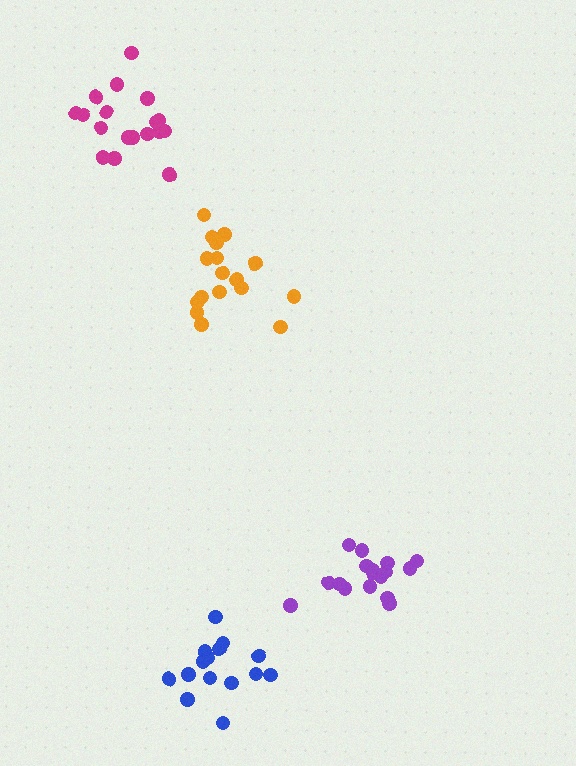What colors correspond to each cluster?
The clusters are colored: blue, purple, magenta, orange.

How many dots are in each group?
Group 1: 15 dots, Group 2: 17 dots, Group 3: 18 dots, Group 4: 18 dots (68 total).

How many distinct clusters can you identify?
There are 4 distinct clusters.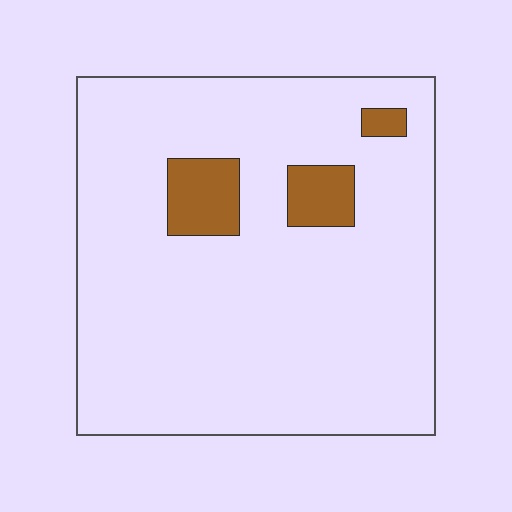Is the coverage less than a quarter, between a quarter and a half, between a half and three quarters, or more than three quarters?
Less than a quarter.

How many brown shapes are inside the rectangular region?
3.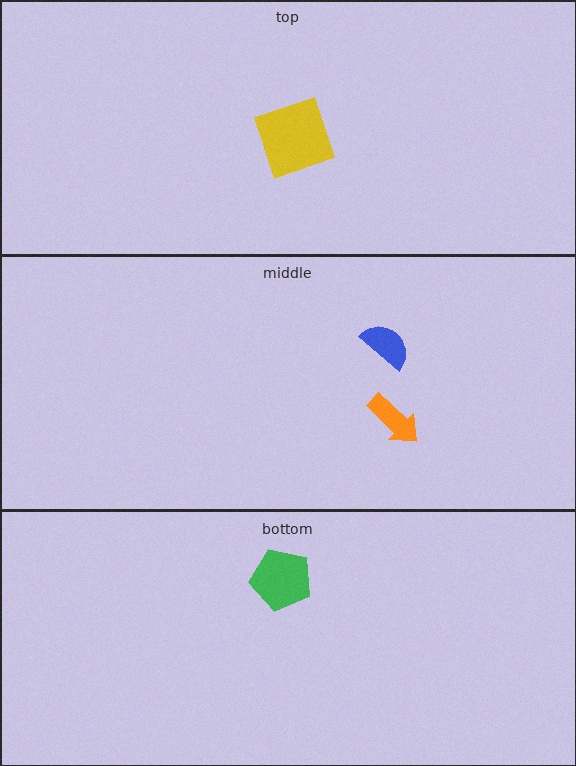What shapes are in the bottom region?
The green pentagon.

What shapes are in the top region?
The yellow square.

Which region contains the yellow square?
The top region.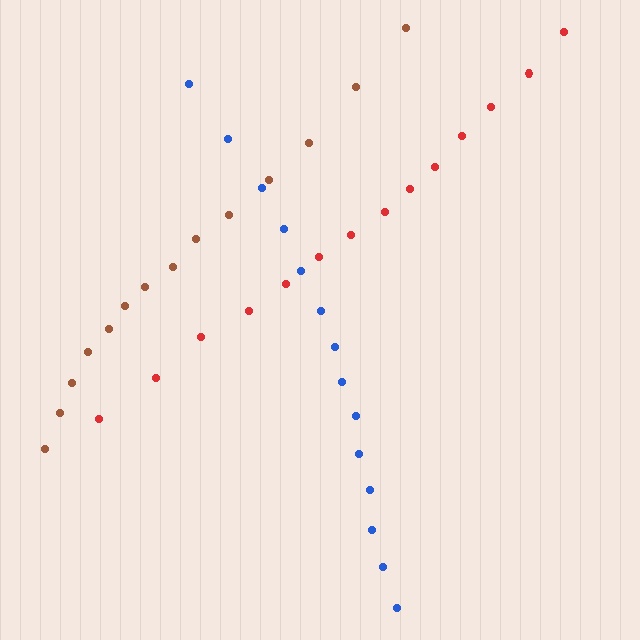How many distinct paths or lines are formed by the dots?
There are 3 distinct paths.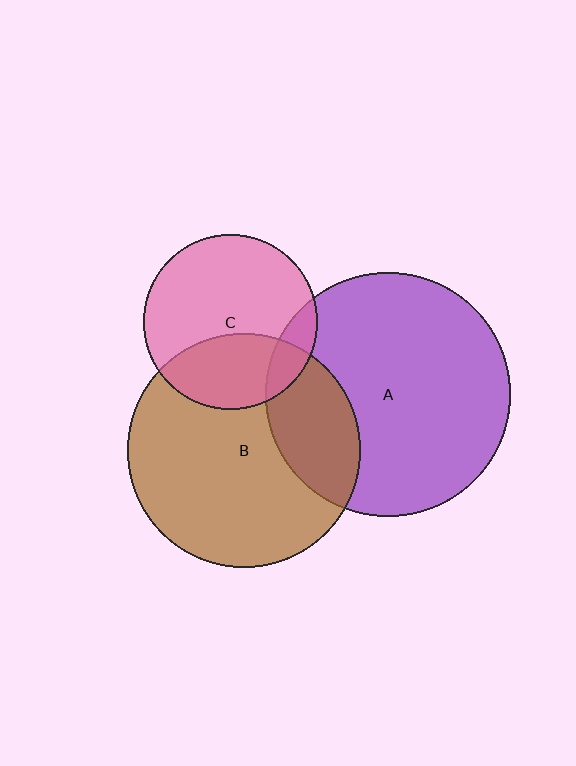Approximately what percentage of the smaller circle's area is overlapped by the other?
Approximately 10%.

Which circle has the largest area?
Circle A (purple).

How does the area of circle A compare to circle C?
Approximately 2.0 times.